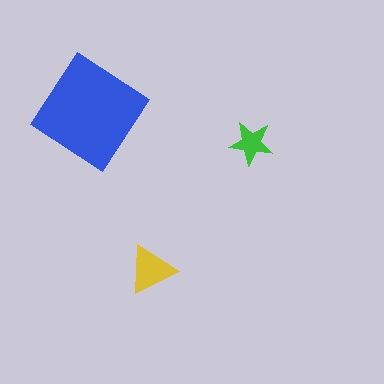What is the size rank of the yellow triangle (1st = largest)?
2nd.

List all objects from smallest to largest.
The green star, the yellow triangle, the blue diamond.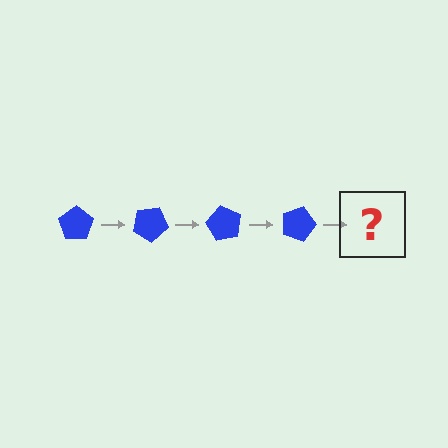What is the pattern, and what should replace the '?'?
The pattern is that the pentagon rotates 30 degrees each step. The '?' should be a blue pentagon rotated 120 degrees.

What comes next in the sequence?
The next element should be a blue pentagon rotated 120 degrees.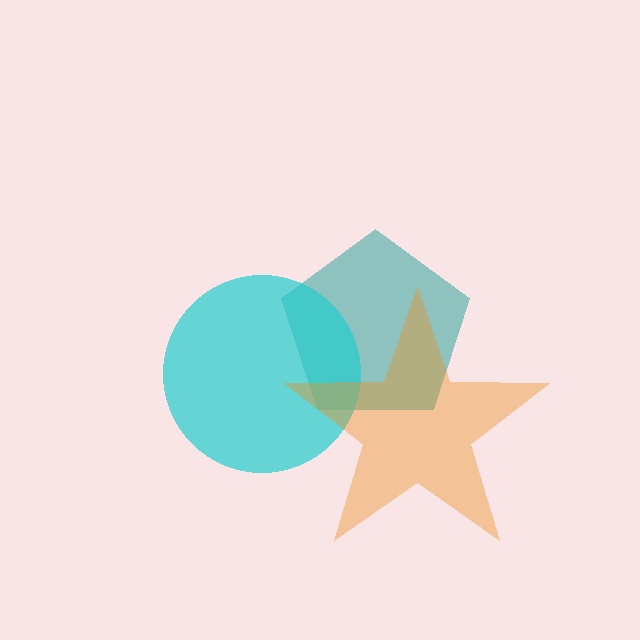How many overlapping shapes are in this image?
There are 3 overlapping shapes in the image.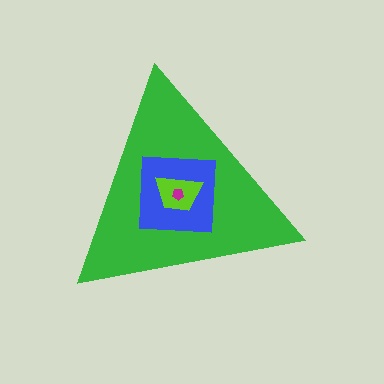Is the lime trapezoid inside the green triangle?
Yes.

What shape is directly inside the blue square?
The lime trapezoid.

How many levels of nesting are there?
4.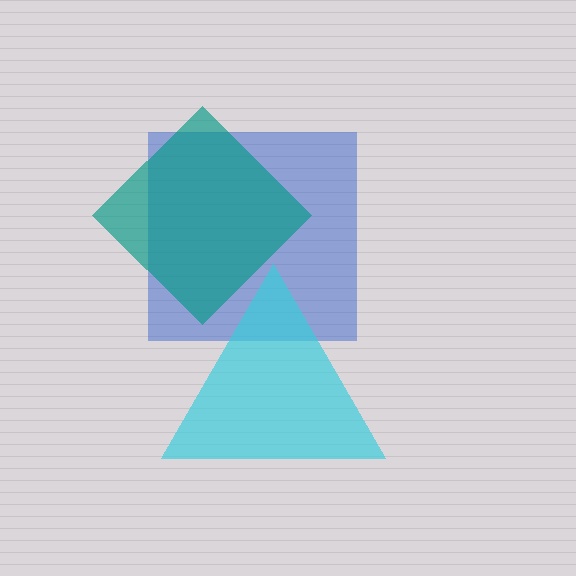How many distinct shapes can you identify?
There are 3 distinct shapes: a blue square, a cyan triangle, a teal diamond.